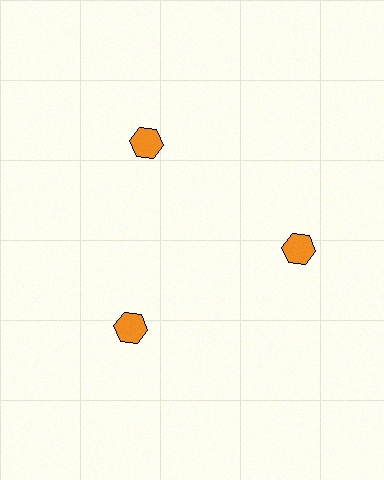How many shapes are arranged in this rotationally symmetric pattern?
There are 3 shapes, arranged in 3 groups of 1.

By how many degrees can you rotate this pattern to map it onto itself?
The pattern maps onto itself every 120 degrees of rotation.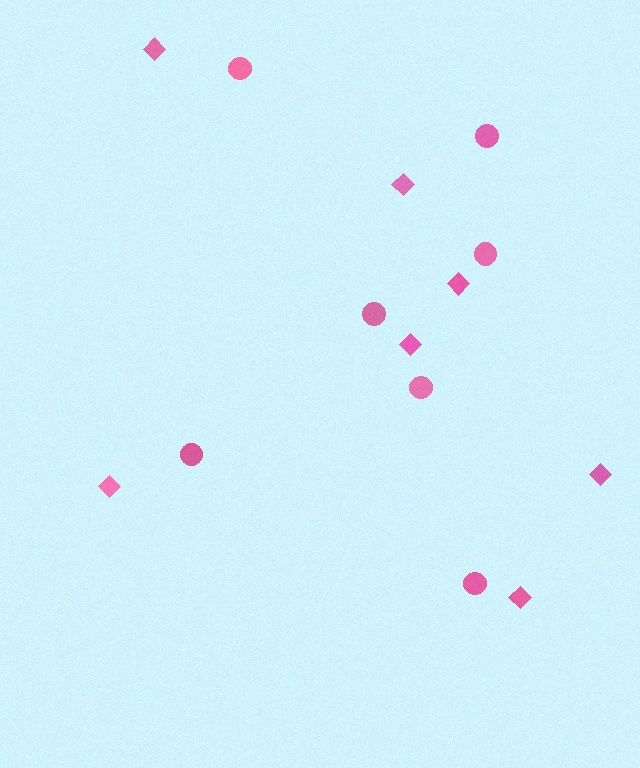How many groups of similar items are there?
There are 2 groups: one group of diamonds (7) and one group of circles (7).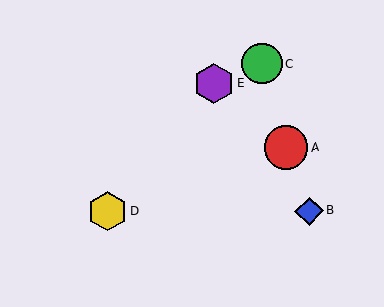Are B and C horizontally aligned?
No, B is at y≈211 and C is at y≈63.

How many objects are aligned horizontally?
2 objects (B, D) are aligned horizontally.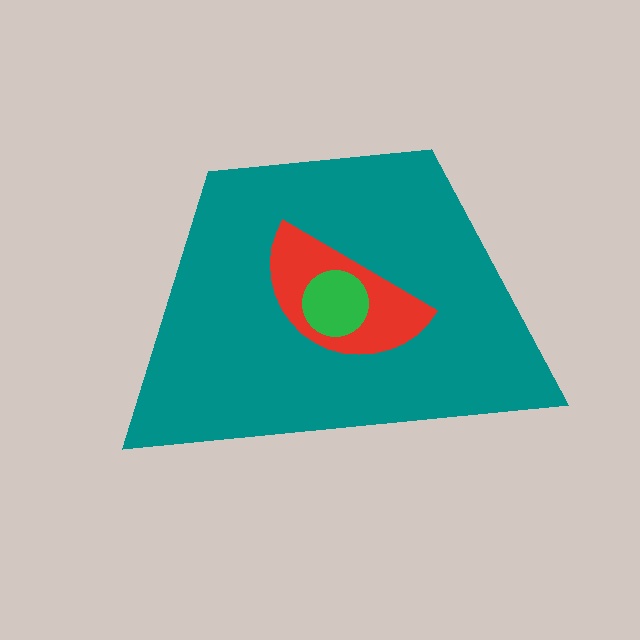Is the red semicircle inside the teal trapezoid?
Yes.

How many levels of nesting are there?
3.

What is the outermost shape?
The teal trapezoid.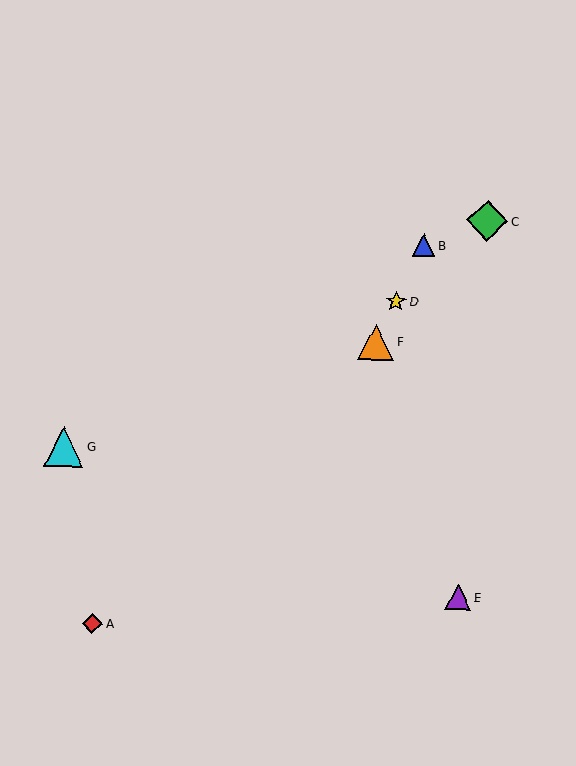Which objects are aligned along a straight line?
Objects B, D, F are aligned along a straight line.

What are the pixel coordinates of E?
Object E is at (458, 597).